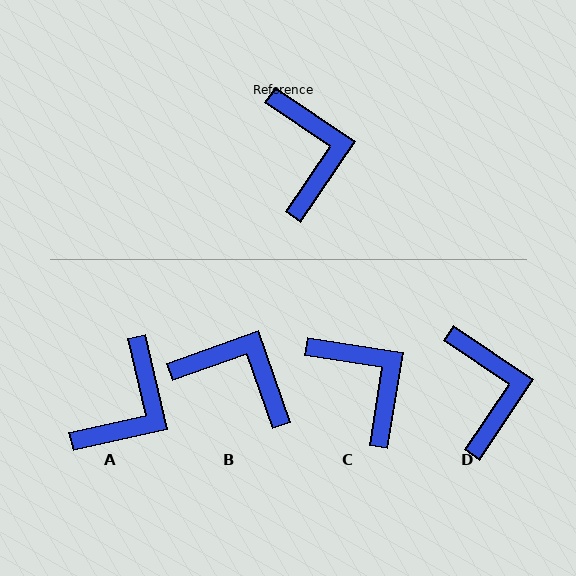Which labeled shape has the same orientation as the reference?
D.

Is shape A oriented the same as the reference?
No, it is off by about 43 degrees.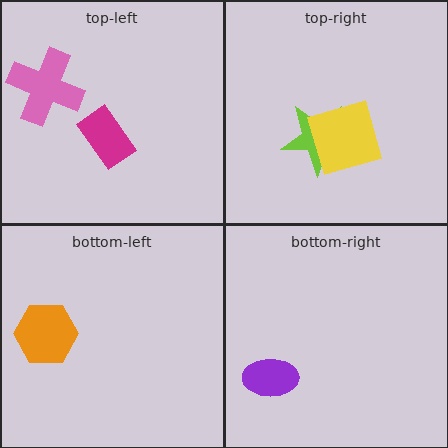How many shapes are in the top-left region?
2.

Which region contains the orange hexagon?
The bottom-left region.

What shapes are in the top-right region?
The lime star, the yellow square.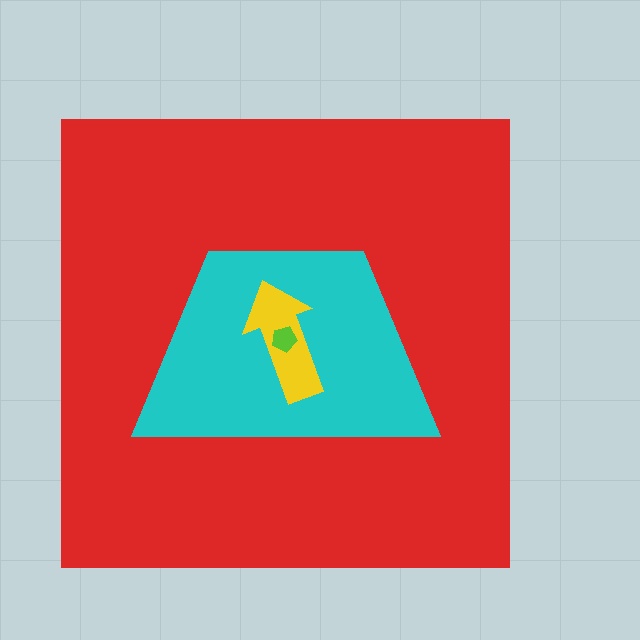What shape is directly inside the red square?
The cyan trapezoid.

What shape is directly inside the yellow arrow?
The lime pentagon.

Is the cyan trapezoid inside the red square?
Yes.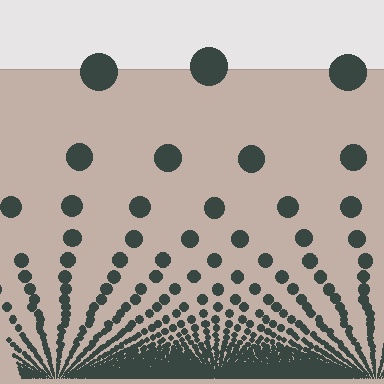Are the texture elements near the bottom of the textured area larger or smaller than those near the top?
Smaller. The gradient is inverted — elements near the bottom are smaller and denser.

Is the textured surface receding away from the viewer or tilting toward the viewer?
The surface appears to tilt toward the viewer. Texture elements get larger and sparser toward the top.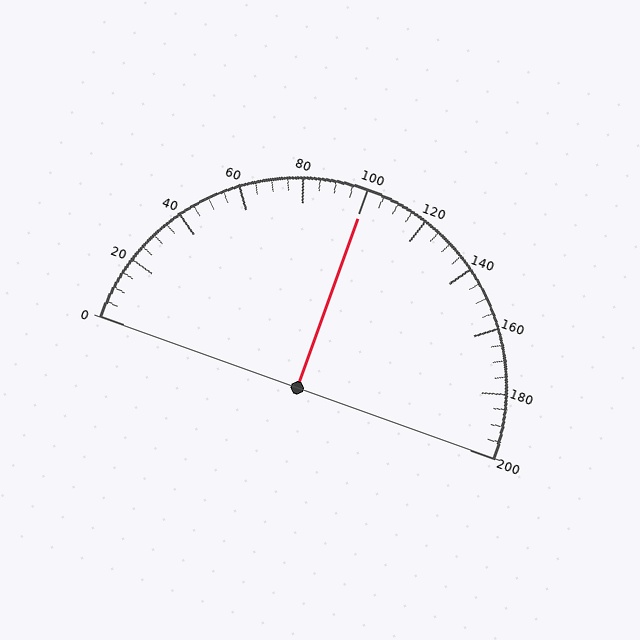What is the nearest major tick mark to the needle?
The nearest major tick mark is 100.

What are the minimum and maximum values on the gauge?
The gauge ranges from 0 to 200.